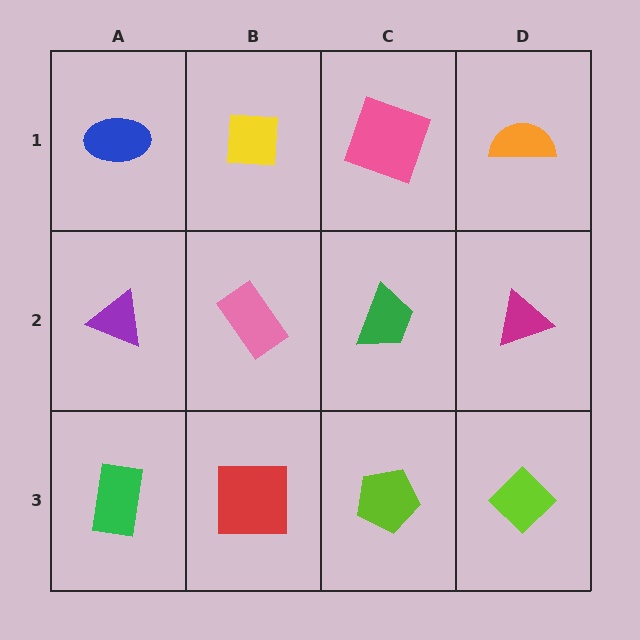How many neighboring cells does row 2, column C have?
4.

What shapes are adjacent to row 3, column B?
A pink rectangle (row 2, column B), a green rectangle (row 3, column A), a lime pentagon (row 3, column C).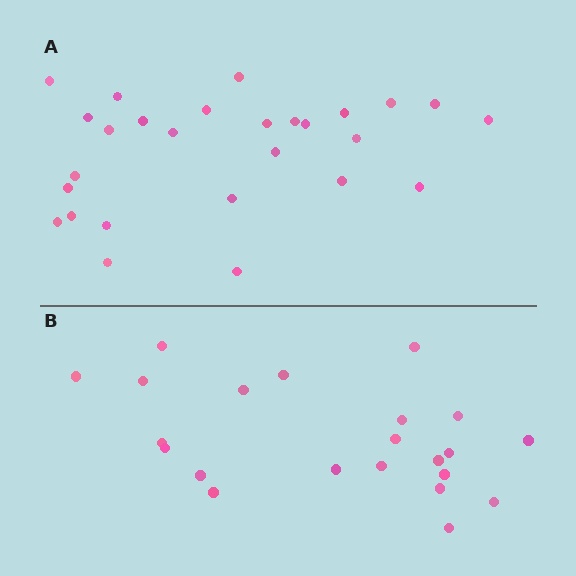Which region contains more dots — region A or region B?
Region A (the top region) has more dots.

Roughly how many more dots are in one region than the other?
Region A has about 5 more dots than region B.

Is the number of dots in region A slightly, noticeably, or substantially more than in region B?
Region A has only slightly more — the two regions are fairly close. The ratio is roughly 1.2 to 1.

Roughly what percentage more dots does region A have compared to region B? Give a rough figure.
About 25% more.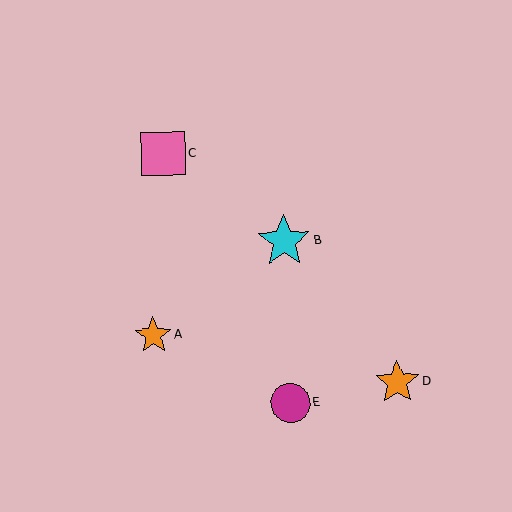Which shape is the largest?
The cyan star (labeled B) is the largest.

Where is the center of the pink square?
The center of the pink square is at (163, 154).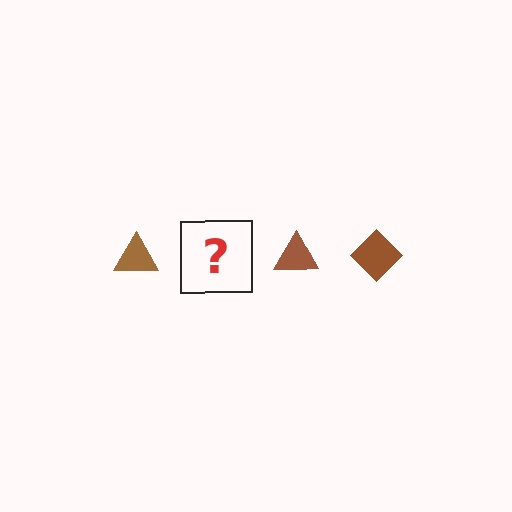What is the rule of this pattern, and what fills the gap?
The rule is that the pattern cycles through triangle, diamond shapes in brown. The gap should be filled with a brown diamond.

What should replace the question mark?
The question mark should be replaced with a brown diamond.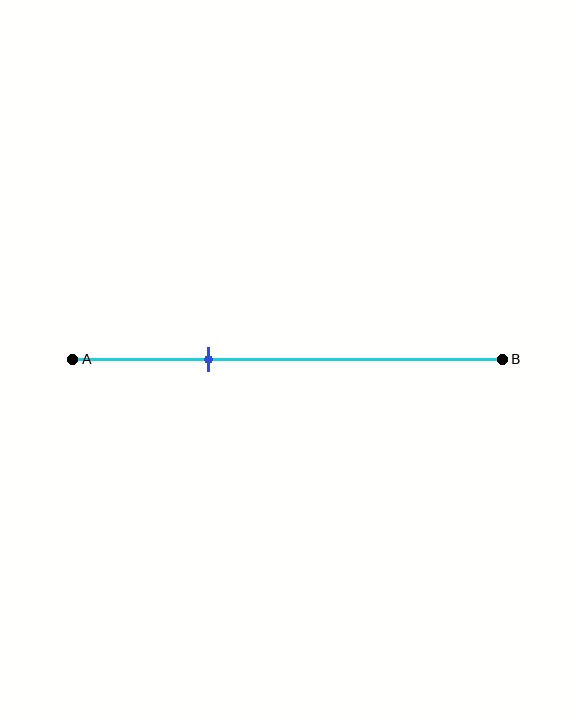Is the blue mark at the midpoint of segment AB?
No, the mark is at about 30% from A, not at the 50% midpoint.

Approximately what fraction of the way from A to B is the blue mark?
The blue mark is approximately 30% of the way from A to B.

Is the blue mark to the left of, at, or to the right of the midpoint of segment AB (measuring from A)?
The blue mark is to the left of the midpoint of segment AB.